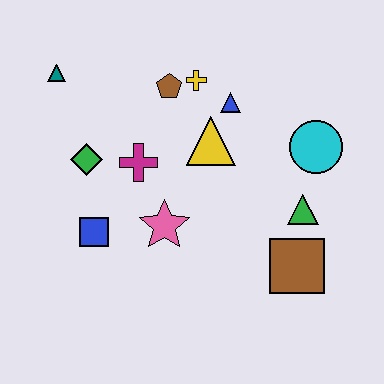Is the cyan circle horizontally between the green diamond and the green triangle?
No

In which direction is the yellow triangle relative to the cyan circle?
The yellow triangle is to the left of the cyan circle.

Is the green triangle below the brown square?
No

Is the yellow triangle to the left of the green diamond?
No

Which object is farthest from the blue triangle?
The blue square is farthest from the blue triangle.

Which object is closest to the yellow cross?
The brown pentagon is closest to the yellow cross.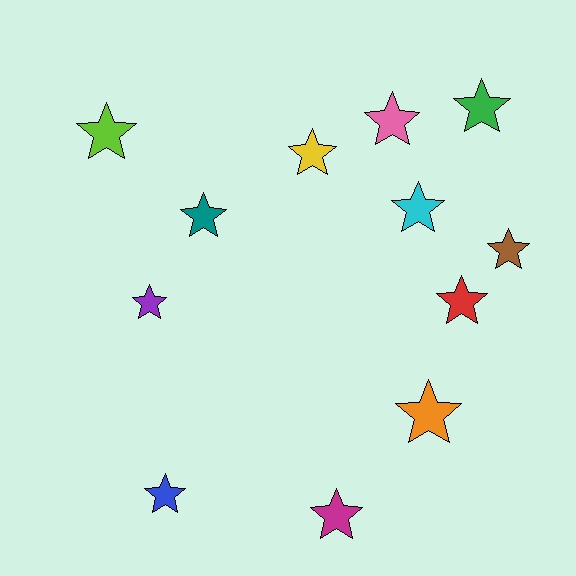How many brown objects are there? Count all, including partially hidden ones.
There is 1 brown object.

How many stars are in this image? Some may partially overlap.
There are 12 stars.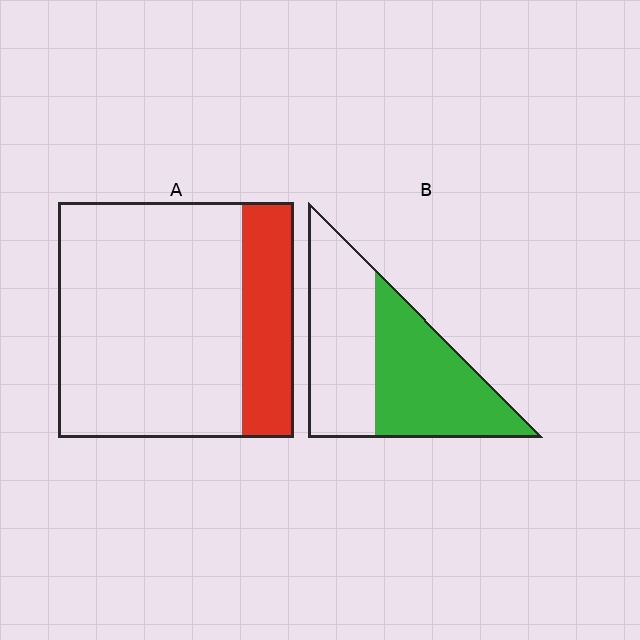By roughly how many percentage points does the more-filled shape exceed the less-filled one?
By roughly 30 percentage points (B over A).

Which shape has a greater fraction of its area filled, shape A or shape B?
Shape B.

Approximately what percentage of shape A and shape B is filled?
A is approximately 20% and B is approximately 50%.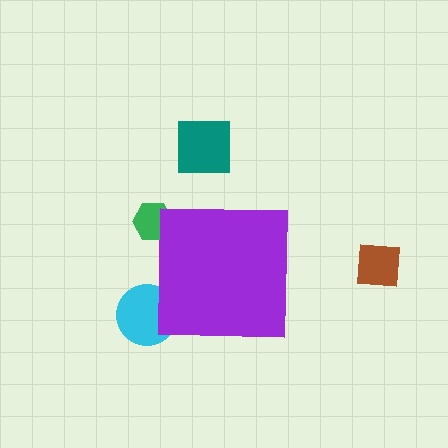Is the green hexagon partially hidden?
Yes, the green hexagon is partially hidden behind the purple square.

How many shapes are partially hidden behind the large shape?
2 shapes are partially hidden.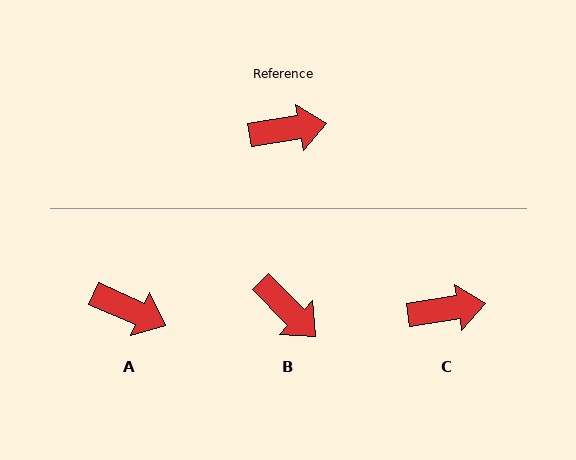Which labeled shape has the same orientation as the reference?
C.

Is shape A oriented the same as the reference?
No, it is off by about 33 degrees.